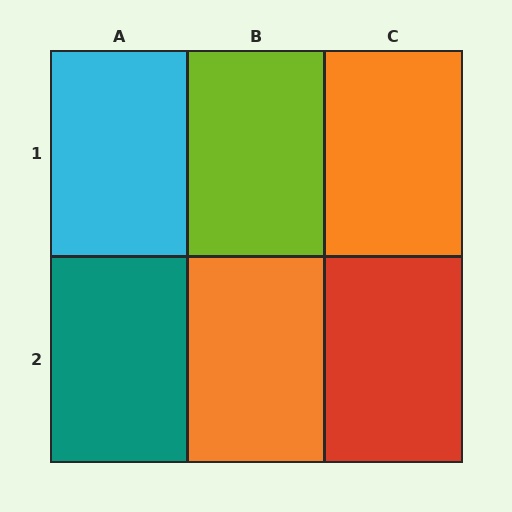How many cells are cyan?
1 cell is cyan.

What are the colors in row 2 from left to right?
Teal, orange, red.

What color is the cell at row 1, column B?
Lime.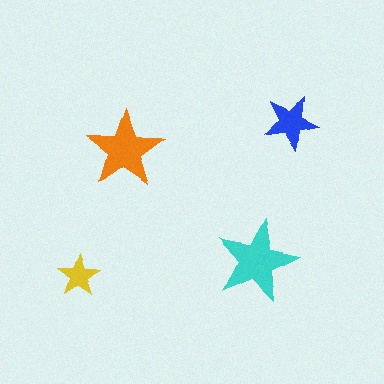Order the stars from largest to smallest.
the cyan one, the orange one, the blue one, the yellow one.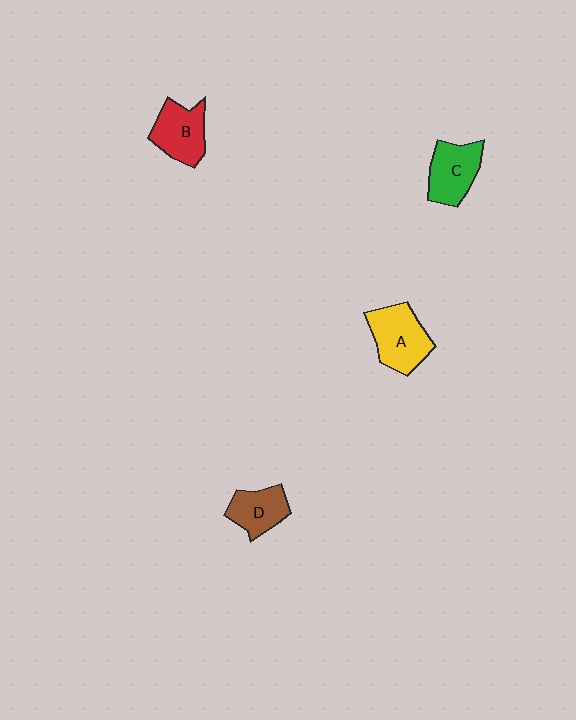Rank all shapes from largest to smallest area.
From largest to smallest: A (yellow), C (green), B (red), D (brown).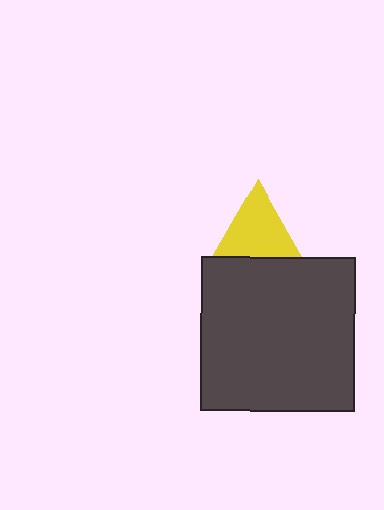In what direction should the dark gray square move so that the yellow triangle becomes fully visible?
The dark gray square should move down. That is the shortest direction to clear the overlap and leave the yellow triangle fully visible.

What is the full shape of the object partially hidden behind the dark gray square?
The partially hidden object is a yellow triangle.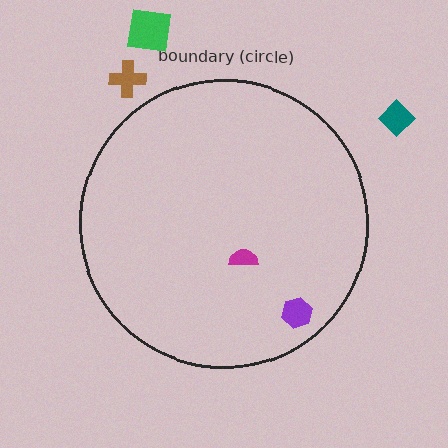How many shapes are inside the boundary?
2 inside, 3 outside.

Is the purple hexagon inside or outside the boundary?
Inside.